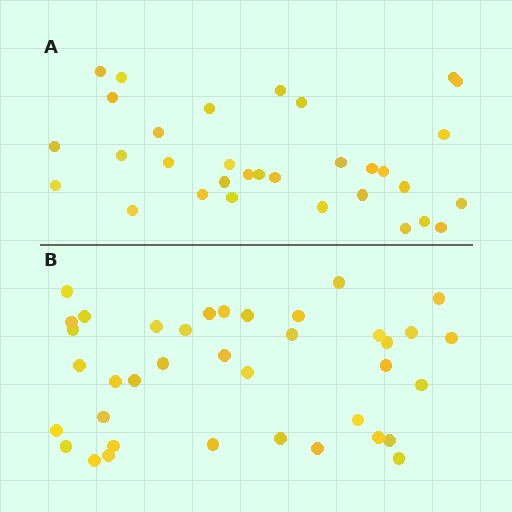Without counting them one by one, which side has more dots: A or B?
Region B (the bottom region) has more dots.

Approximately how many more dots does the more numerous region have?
Region B has about 6 more dots than region A.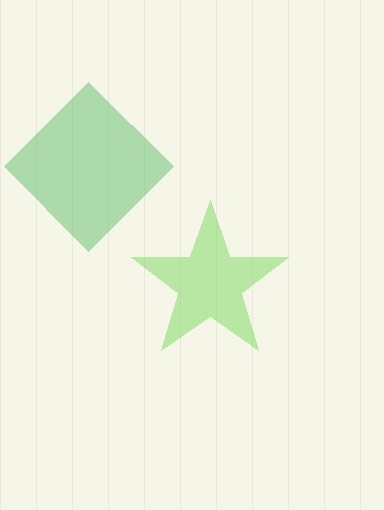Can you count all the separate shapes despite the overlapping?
Yes, there are 2 separate shapes.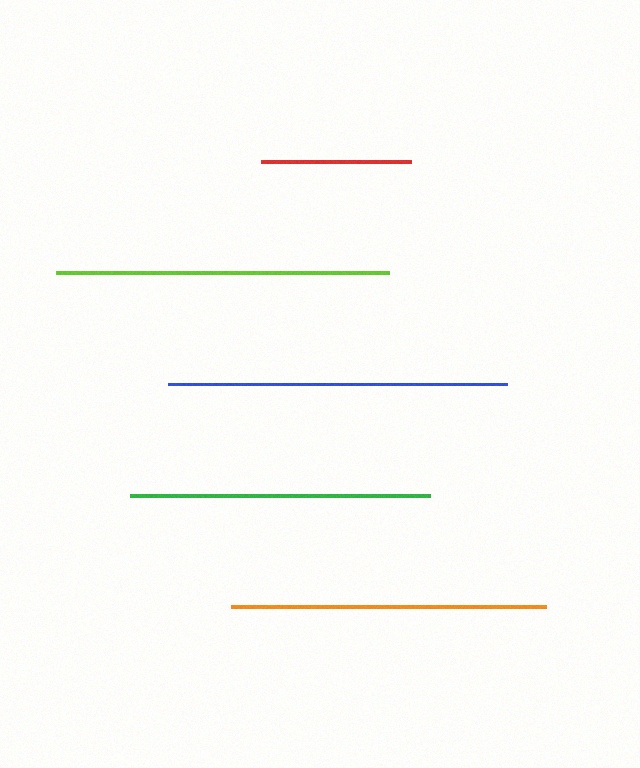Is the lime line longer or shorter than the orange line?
The lime line is longer than the orange line.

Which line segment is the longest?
The blue line is the longest at approximately 339 pixels.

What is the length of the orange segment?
The orange segment is approximately 316 pixels long.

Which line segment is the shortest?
The red line is the shortest at approximately 150 pixels.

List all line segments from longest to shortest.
From longest to shortest: blue, lime, orange, green, red.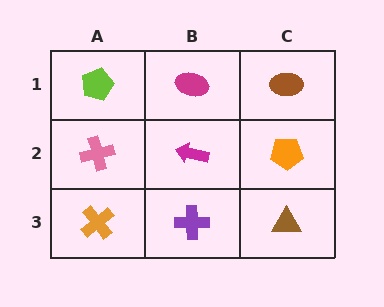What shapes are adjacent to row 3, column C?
An orange pentagon (row 2, column C), a purple cross (row 3, column B).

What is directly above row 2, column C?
A brown ellipse.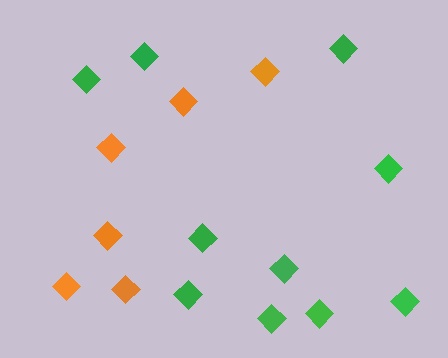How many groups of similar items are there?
There are 2 groups: one group of orange diamonds (6) and one group of green diamonds (10).